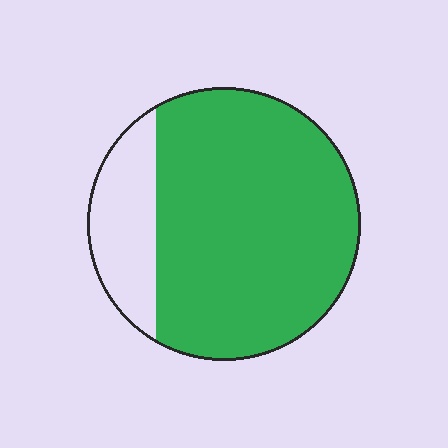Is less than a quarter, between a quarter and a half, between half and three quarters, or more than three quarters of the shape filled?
More than three quarters.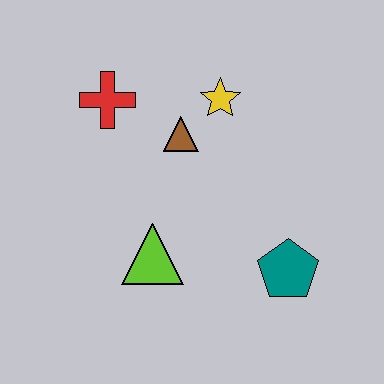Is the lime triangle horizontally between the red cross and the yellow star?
Yes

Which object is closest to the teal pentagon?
The lime triangle is closest to the teal pentagon.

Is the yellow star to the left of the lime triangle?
No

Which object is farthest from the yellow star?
The teal pentagon is farthest from the yellow star.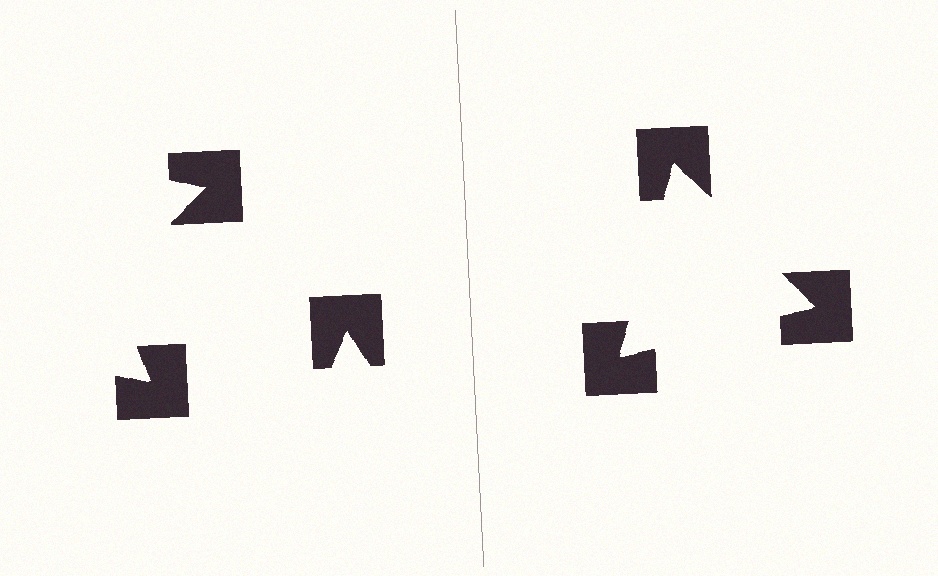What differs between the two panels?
The notched squares are positioned identically on both sides; only the wedge orientations differ. On the right they align to a triangle; on the left they are misaligned.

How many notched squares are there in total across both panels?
6 — 3 on each side.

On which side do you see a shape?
An illusory triangle appears on the right side. On the left side the wedge cuts are rotated, so no coherent shape forms.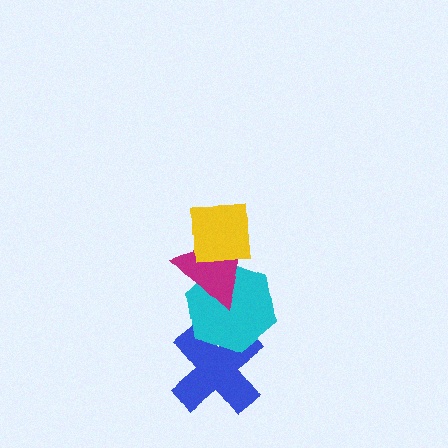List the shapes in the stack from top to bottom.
From top to bottom: the yellow square, the magenta triangle, the cyan hexagon, the blue cross.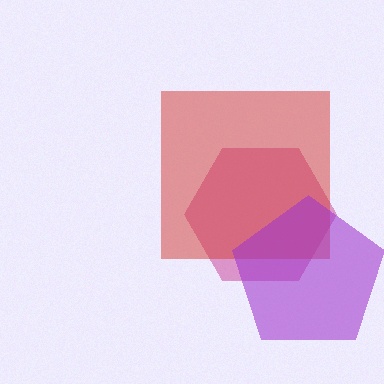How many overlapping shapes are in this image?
There are 3 overlapping shapes in the image.